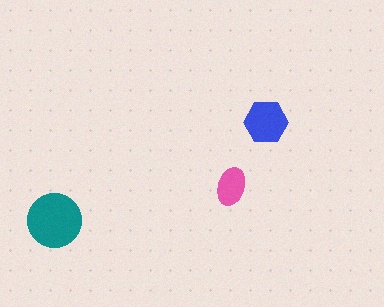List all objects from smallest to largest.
The pink ellipse, the blue hexagon, the teal circle.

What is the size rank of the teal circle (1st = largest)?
1st.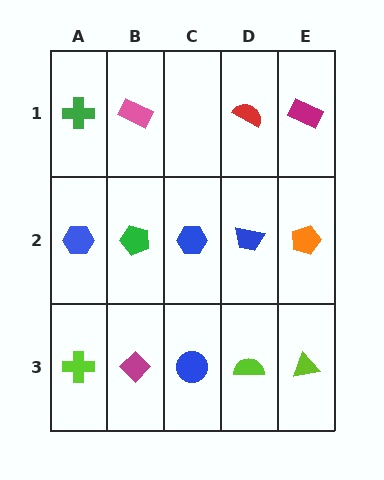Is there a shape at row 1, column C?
No, that cell is empty.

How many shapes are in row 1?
4 shapes.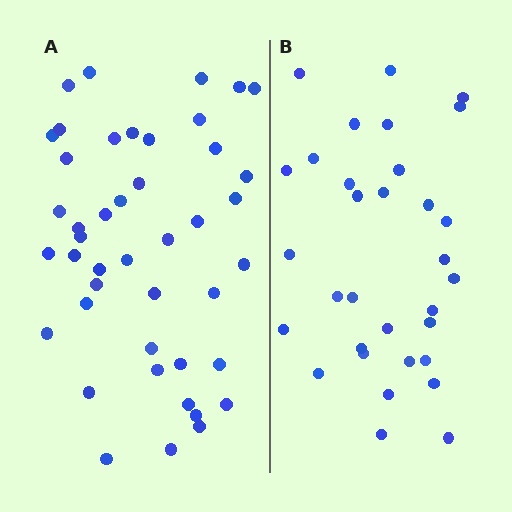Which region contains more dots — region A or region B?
Region A (the left region) has more dots.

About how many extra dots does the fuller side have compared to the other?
Region A has roughly 12 or so more dots than region B.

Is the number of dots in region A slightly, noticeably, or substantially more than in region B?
Region A has noticeably more, but not dramatically so. The ratio is roughly 1.4 to 1.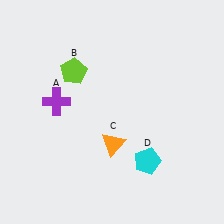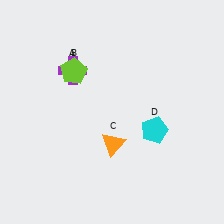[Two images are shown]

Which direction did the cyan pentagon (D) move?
The cyan pentagon (D) moved up.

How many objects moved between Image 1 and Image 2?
2 objects moved between the two images.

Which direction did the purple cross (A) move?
The purple cross (A) moved up.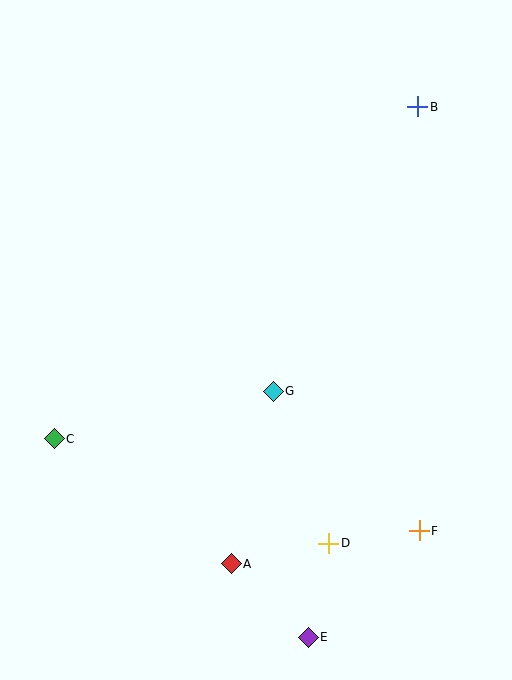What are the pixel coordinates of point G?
Point G is at (273, 391).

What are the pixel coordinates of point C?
Point C is at (54, 439).